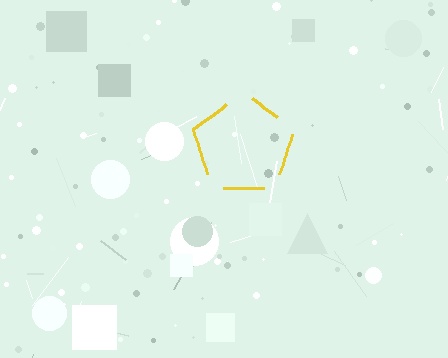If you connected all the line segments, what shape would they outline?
They would outline a pentagon.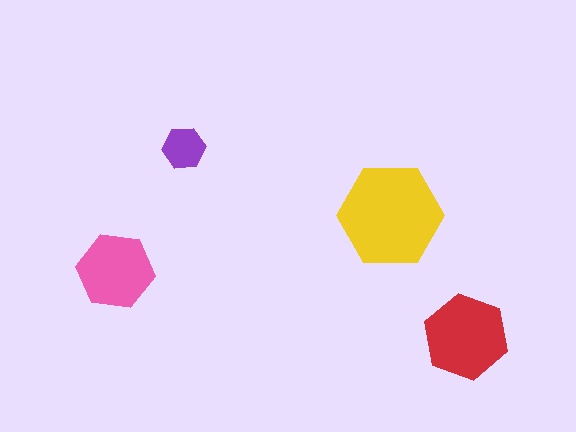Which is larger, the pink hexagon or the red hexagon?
The red one.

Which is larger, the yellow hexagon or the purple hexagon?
The yellow one.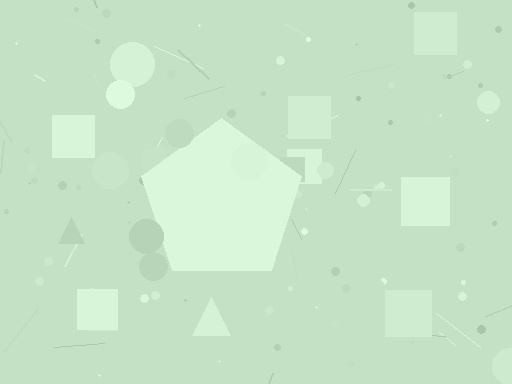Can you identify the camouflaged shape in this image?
The camouflaged shape is a pentagon.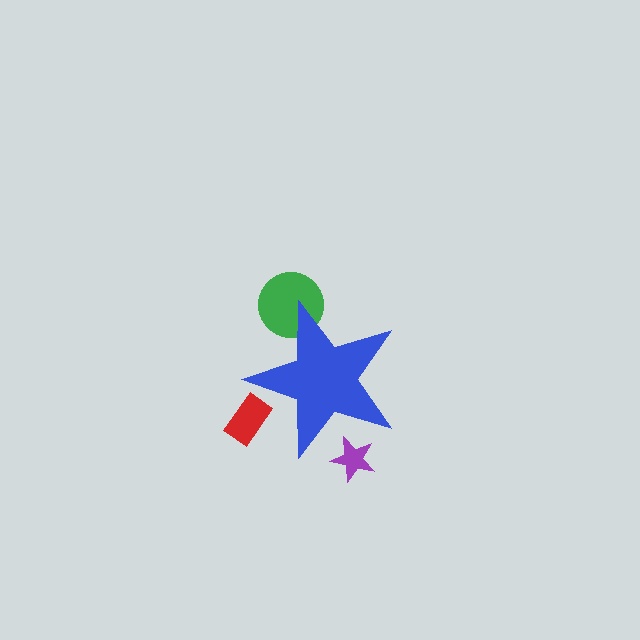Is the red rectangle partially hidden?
Yes, the red rectangle is partially hidden behind the blue star.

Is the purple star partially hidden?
Yes, the purple star is partially hidden behind the blue star.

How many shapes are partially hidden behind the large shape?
3 shapes are partially hidden.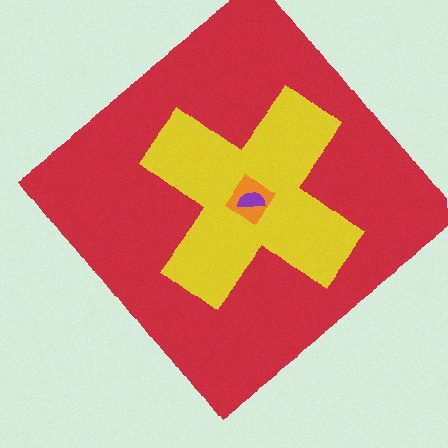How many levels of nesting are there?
4.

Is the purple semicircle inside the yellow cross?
Yes.